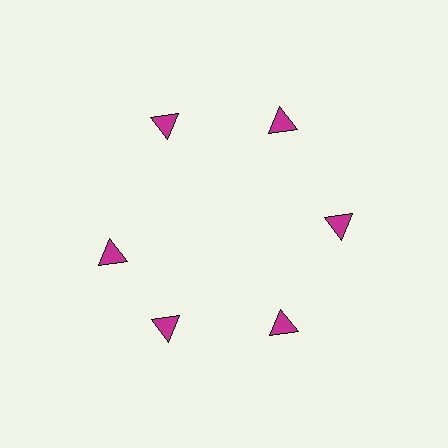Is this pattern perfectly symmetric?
No. The 6 magenta triangles are arranged in a ring, but one element near the 9 o'clock position is rotated out of alignment along the ring, breaking the 6-fold rotational symmetry.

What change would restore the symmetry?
The symmetry would be restored by rotating it back into even spacing with its neighbors so that all 6 triangles sit at equal angles and equal distance from the center.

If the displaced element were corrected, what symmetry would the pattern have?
It would have 6-fold rotational symmetry — the pattern would map onto itself every 60 degrees.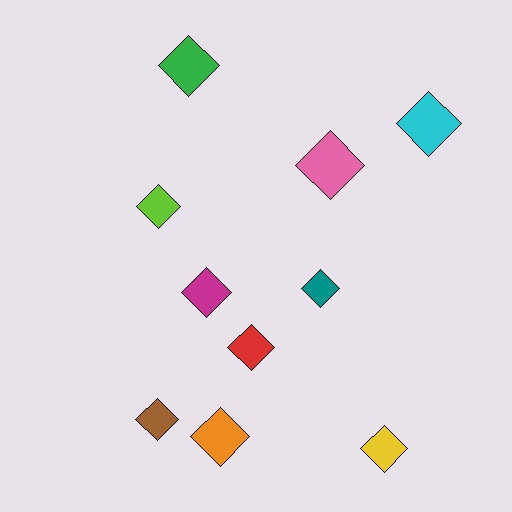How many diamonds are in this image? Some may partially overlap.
There are 10 diamonds.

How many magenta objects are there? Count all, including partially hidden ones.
There is 1 magenta object.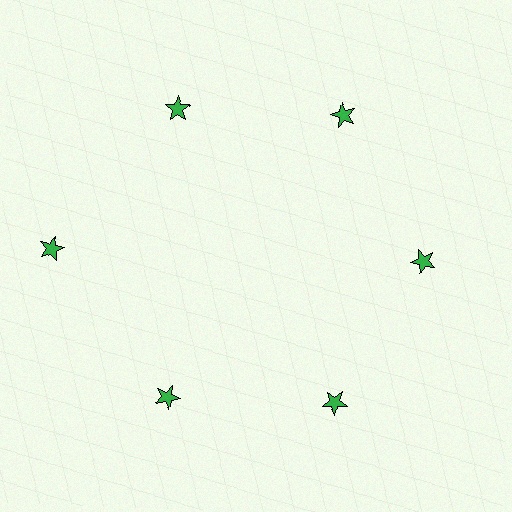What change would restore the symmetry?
The symmetry would be restored by moving it inward, back onto the ring so that all 6 stars sit at equal angles and equal distance from the center.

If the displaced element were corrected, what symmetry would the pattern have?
It would have 6-fold rotational symmetry — the pattern would map onto itself every 60 degrees.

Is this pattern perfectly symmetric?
No. The 6 green stars are arranged in a ring, but one element near the 9 o'clock position is pushed outward from the center, breaking the 6-fold rotational symmetry.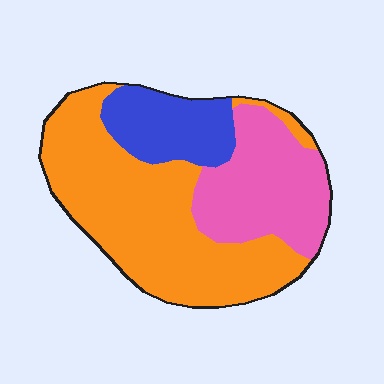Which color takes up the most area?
Orange, at roughly 55%.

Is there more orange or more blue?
Orange.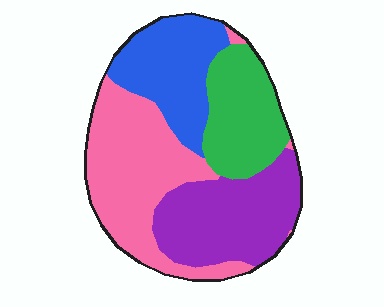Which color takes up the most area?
Pink, at roughly 35%.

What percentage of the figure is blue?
Blue covers around 20% of the figure.